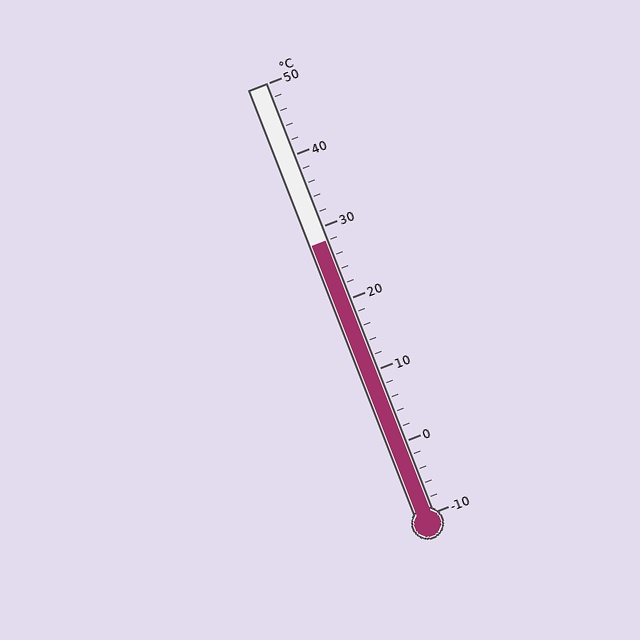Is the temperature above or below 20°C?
The temperature is above 20°C.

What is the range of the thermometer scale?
The thermometer scale ranges from -10°C to 50°C.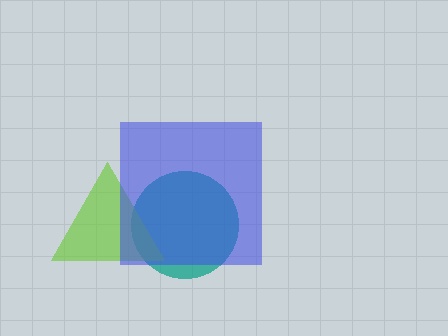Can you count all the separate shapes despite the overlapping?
Yes, there are 3 separate shapes.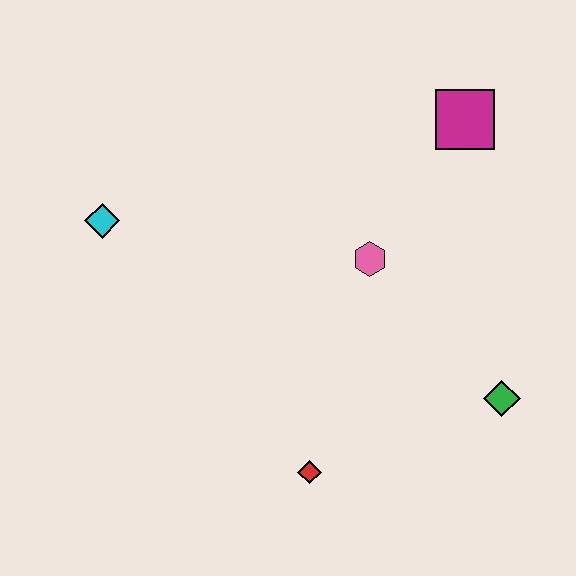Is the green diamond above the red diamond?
Yes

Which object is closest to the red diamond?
The green diamond is closest to the red diamond.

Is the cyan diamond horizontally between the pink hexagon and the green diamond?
No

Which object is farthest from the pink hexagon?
The cyan diamond is farthest from the pink hexagon.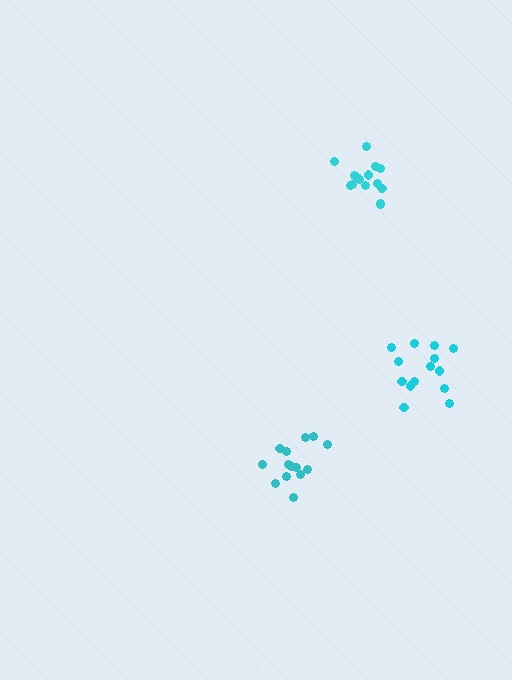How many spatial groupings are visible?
There are 3 spatial groupings.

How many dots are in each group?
Group 1: 15 dots, Group 2: 14 dots, Group 3: 14 dots (43 total).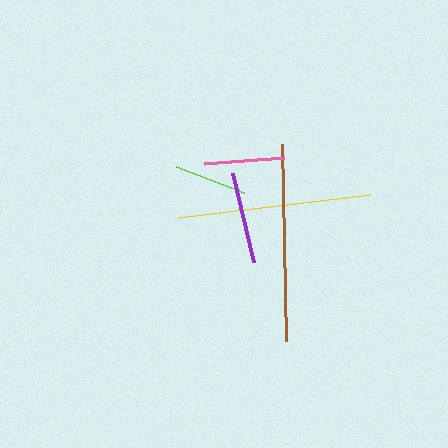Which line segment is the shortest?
The lime line is the shortest at approximately 73 pixels.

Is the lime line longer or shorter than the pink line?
The pink line is longer than the lime line.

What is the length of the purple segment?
The purple segment is approximately 91 pixels long.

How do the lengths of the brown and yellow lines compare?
The brown and yellow lines are approximately the same length.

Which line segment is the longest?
The brown line is the longest at approximately 197 pixels.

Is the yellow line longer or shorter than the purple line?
The yellow line is longer than the purple line.